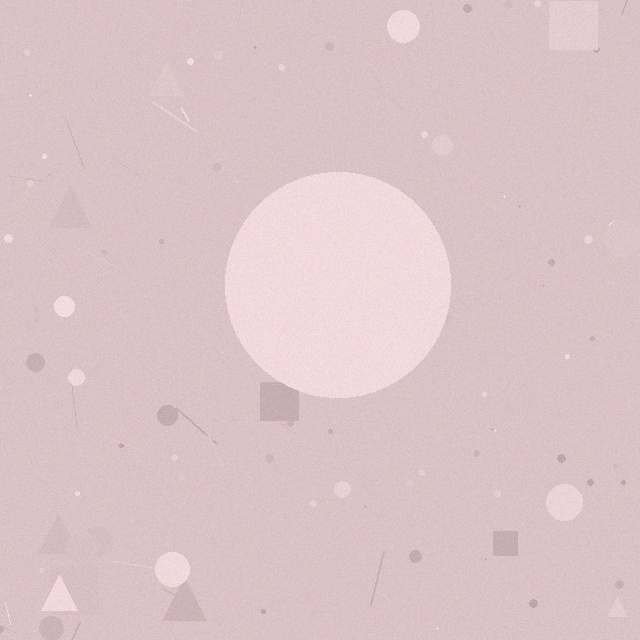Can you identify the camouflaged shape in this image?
The camouflaged shape is a circle.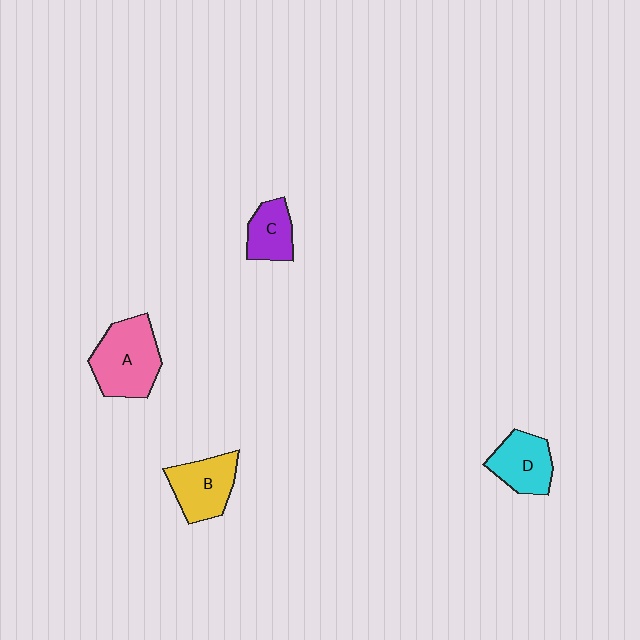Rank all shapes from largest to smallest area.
From largest to smallest: A (pink), B (yellow), D (cyan), C (purple).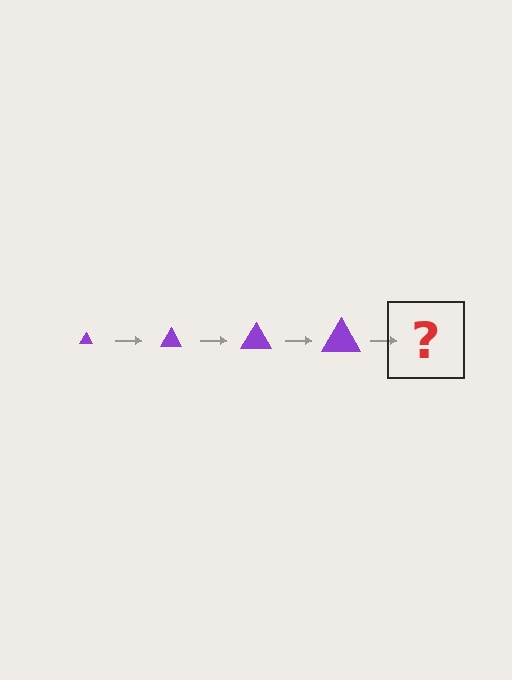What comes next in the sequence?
The next element should be a purple triangle, larger than the previous one.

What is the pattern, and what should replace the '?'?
The pattern is that the triangle gets progressively larger each step. The '?' should be a purple triangle, larger than the previous one.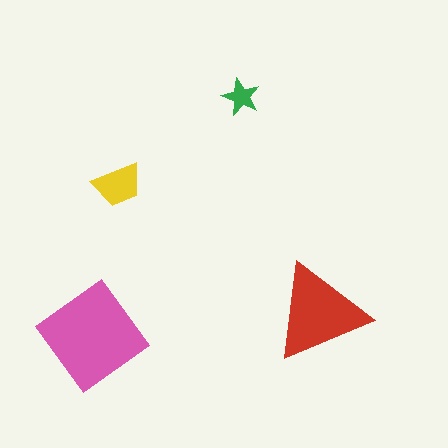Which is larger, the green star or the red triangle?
The red triangle.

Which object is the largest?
The pink diamond.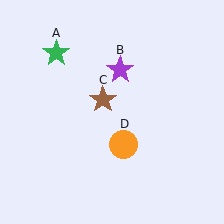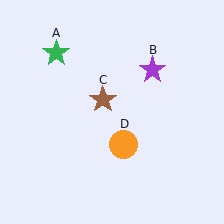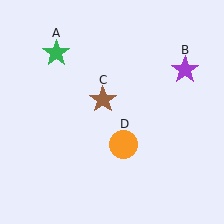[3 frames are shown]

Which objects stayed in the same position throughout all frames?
Green star (object A) and brown star (object C) and orange circle (object D) remained stationary.